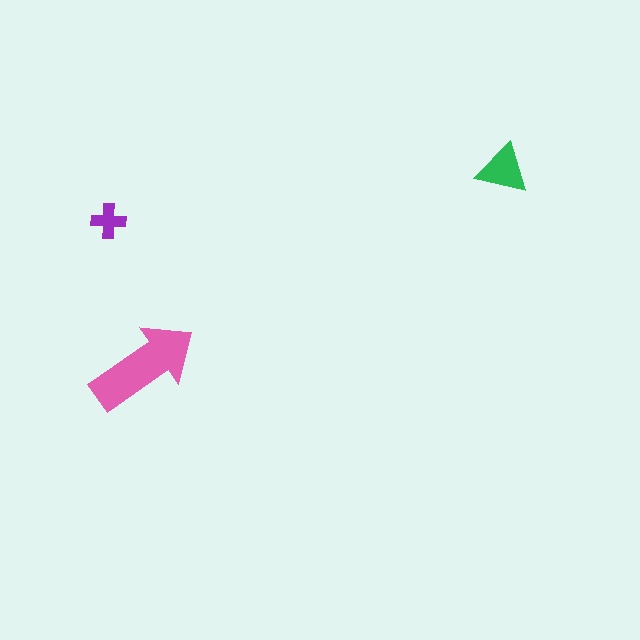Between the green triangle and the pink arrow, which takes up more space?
The pink arrow.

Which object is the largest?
The pink arrow.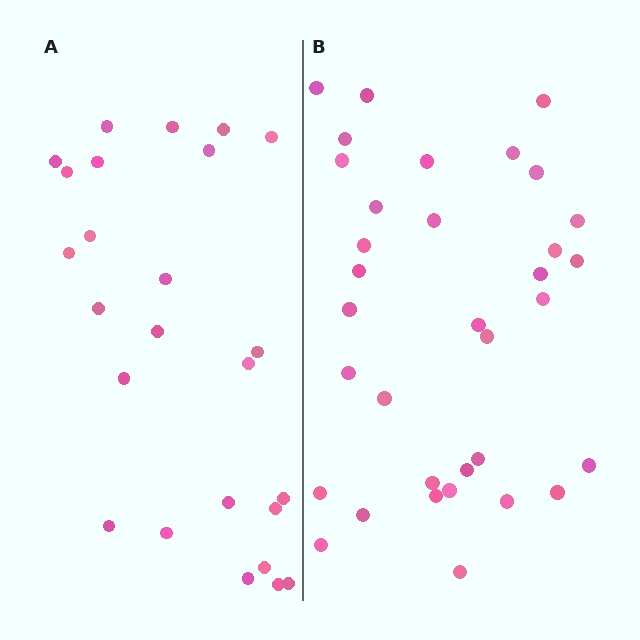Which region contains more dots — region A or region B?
Region B (the right region) has more dots.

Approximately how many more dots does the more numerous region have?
Region B has roughly 8 or so more dots than region A.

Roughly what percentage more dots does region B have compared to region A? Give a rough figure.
About 35% more.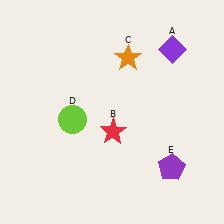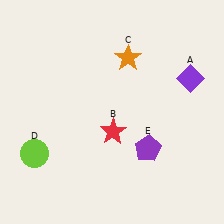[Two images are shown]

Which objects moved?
The objects that moved are: the purple diamond (A), the lime circle (D), the purple pentagon (E).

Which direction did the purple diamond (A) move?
The purple diamond (A) moved down.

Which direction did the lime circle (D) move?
The lime circle (D) moved left.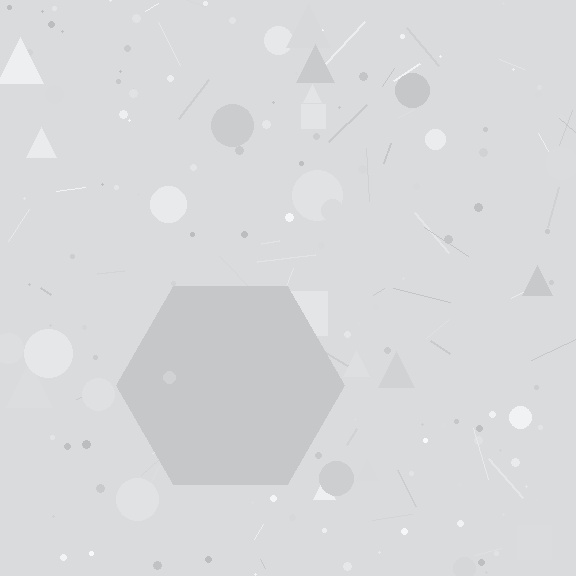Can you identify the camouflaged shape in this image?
The camouflaged shape is a hexagon.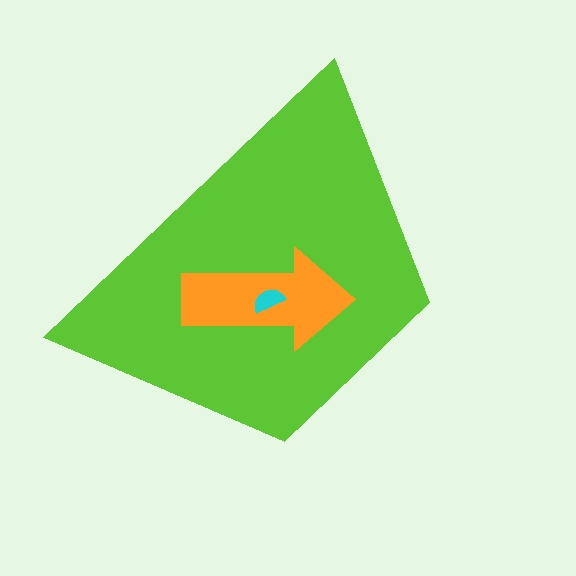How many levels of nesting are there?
3.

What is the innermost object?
The cyan semicircle.